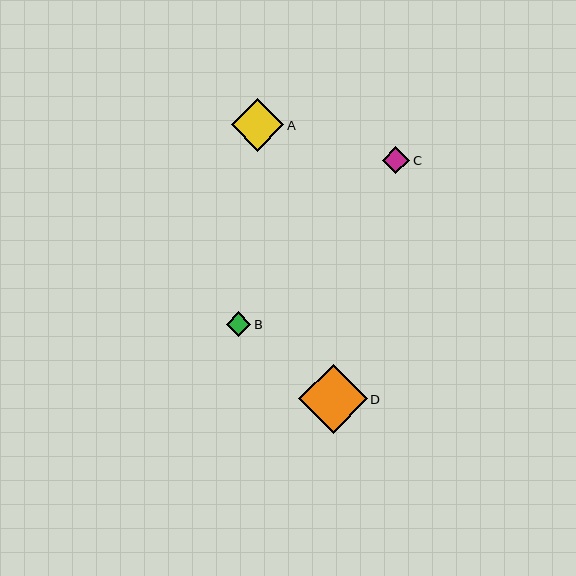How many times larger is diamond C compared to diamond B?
Diamond C is approximately 1.1 times the size of diamond B.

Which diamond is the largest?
Diamond D is the largest with a size of approximately 69 pixels.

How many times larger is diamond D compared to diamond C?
Diamond D is approximately 2.5 times the size of diamond C.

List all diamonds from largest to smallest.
From largest to smallest: D, A, C, B.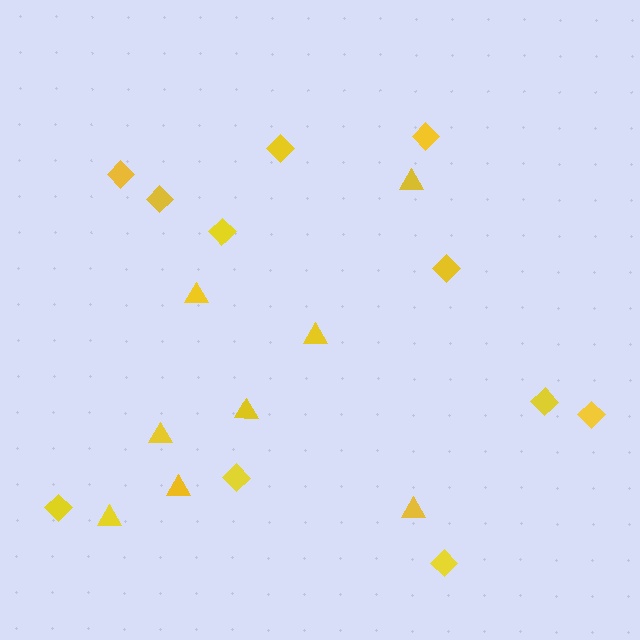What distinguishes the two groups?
There are 2 groups: one group of diamonds (11) and one group of triangles (8).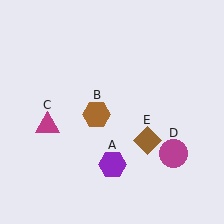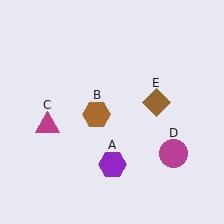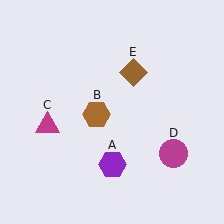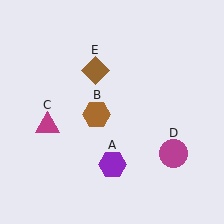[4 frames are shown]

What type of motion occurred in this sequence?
The brown diamond (object E) rotated counterclockwise around the center of the scene.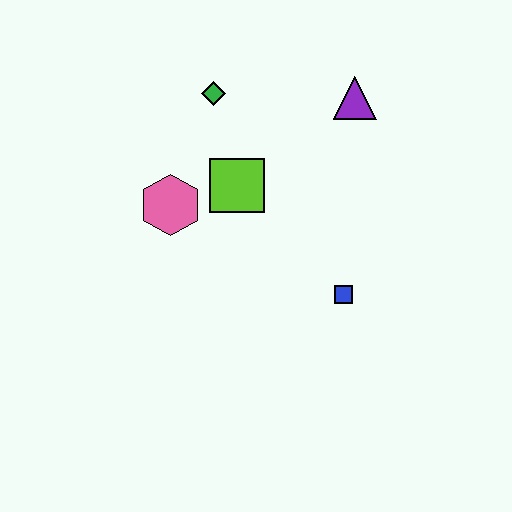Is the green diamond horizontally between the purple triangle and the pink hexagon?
Yes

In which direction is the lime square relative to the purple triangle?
The lime square is to the left of the purple triangle.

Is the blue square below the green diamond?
Yes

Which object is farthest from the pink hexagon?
The purple triangle is farthest from the pink hexagon.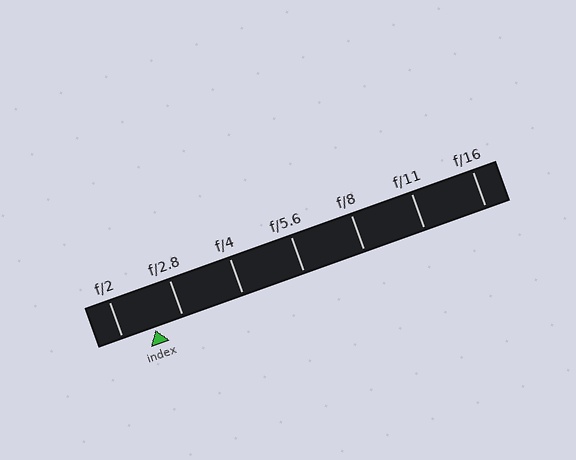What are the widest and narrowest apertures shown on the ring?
The widest aperture shown is f/2 and the narrowest is f/16.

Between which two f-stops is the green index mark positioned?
The index mark is between f/2 and f/2.8.